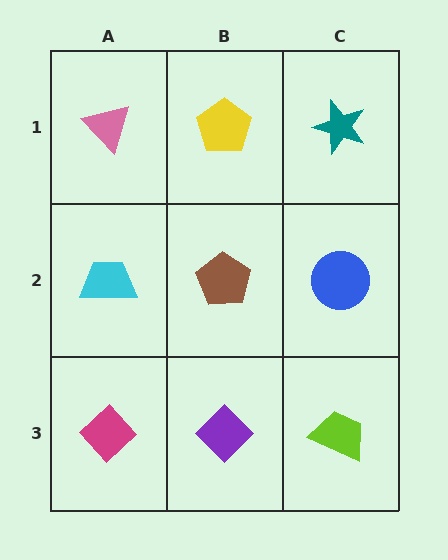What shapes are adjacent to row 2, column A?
A pink triangle (row 1, column A), a magenta diamond (row 3, column A), a brown pentagon (row 2, column B).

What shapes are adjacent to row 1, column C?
A blue circle (row 2, column C), a yellow pentagon (row 1, column B).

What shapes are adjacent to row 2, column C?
A teal star (row 1, column C), a lime trapezoid (row 3, column C), a brown pentagon (row 2, column B).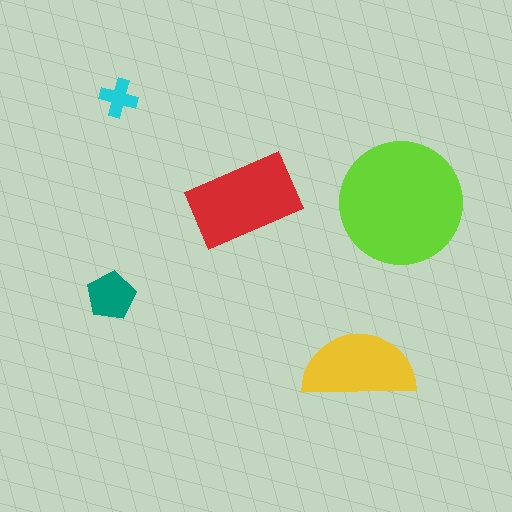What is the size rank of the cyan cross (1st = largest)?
5th.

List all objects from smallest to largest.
The cyan cross, the teal pentagon, the yellow semicircle, the red rectangle, the lime circle.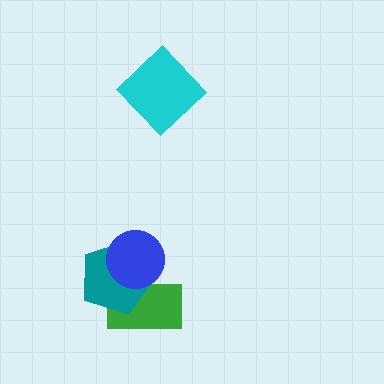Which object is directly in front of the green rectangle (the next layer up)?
The teal pentagon is directly in front of the green rectangle.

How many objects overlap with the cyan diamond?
0 objects overlap with the cyan diamond.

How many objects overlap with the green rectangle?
2 objects overlap with the green rectangle.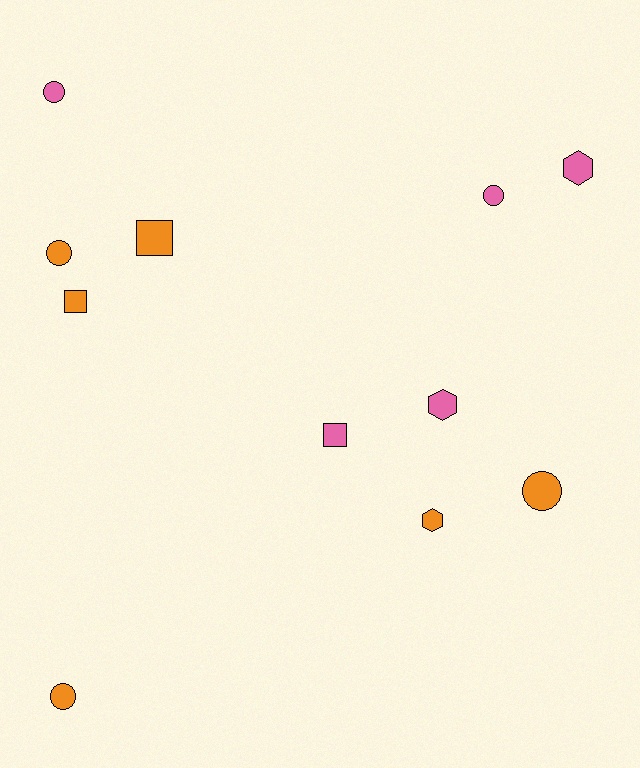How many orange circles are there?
There are 3 orange circles.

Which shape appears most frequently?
Circle, with 5 objects.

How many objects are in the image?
There are 11 objects.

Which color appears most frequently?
Orange, with 6 objects.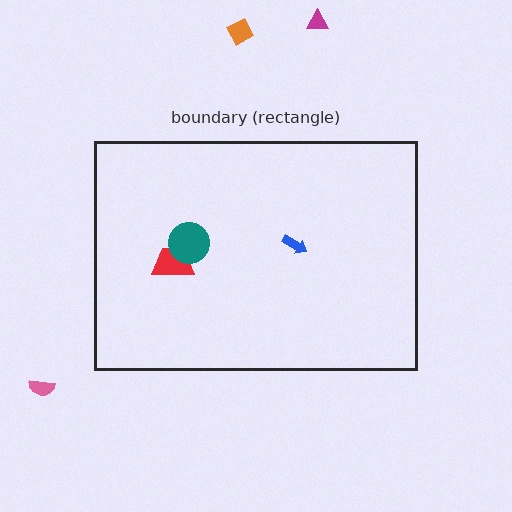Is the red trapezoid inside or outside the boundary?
Inside.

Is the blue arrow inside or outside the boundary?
Inside.